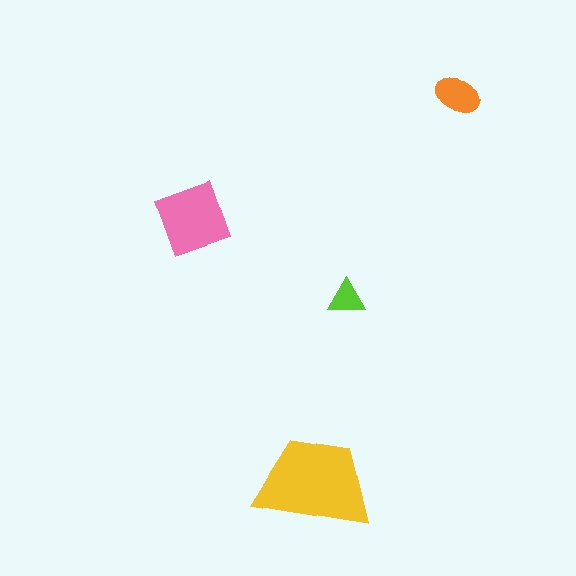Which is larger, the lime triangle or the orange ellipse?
The orange ellipse.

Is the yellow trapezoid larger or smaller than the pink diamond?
Larger.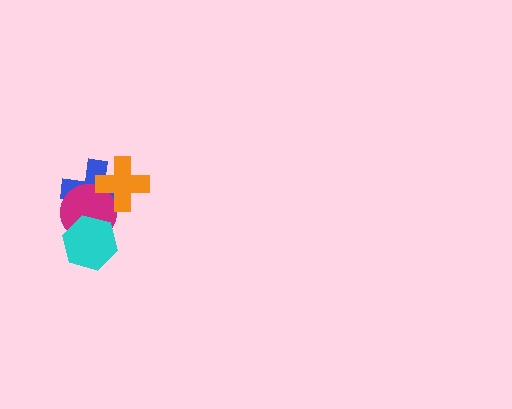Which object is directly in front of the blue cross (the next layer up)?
The magenta circle is directly in front of the blue cross.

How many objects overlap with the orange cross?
2 objects overlap with the orange cross.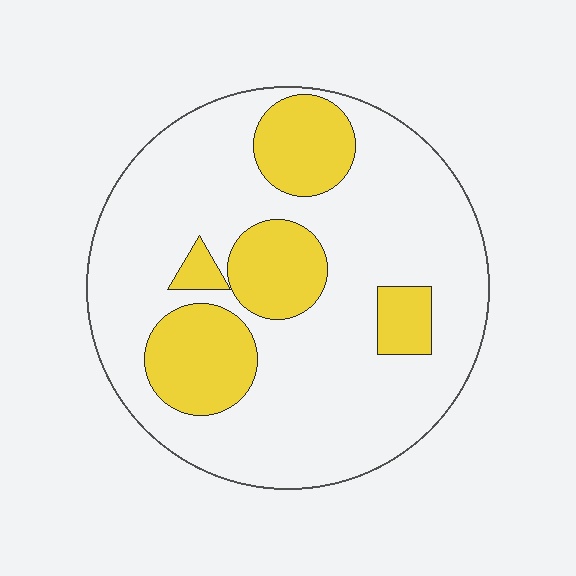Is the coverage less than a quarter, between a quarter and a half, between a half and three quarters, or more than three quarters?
Less than a quarter.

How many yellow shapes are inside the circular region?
5.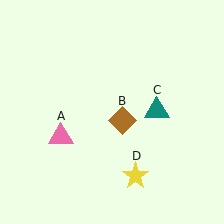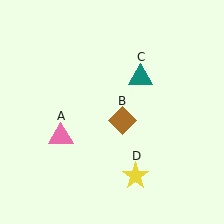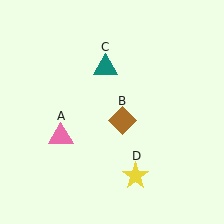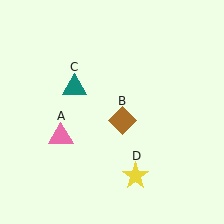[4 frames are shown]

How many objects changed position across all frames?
1 object changed position: teal triangle (object C).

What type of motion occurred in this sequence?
The teal triangle (object C) rotated counterclockwise around the center of the scene.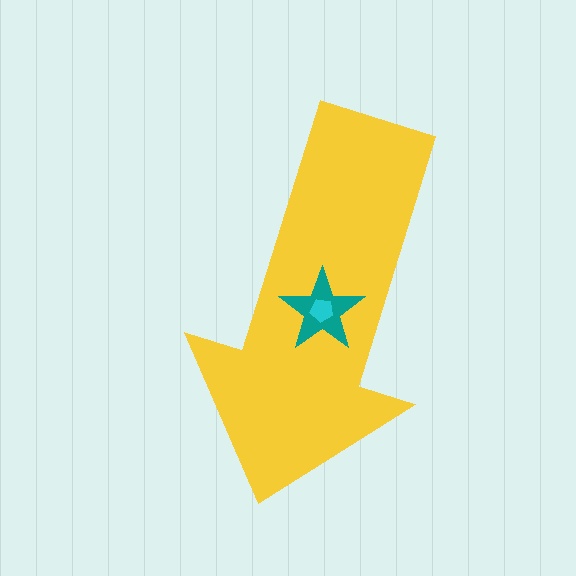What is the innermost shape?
The cyan pentagon.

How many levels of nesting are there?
3.